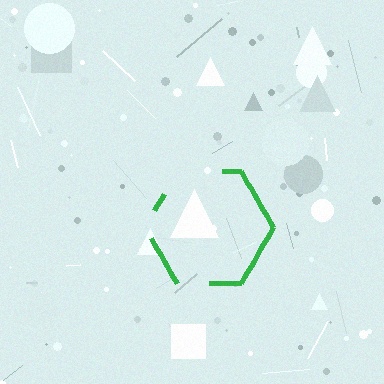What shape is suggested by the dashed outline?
The dashed outline suggests a hexagon.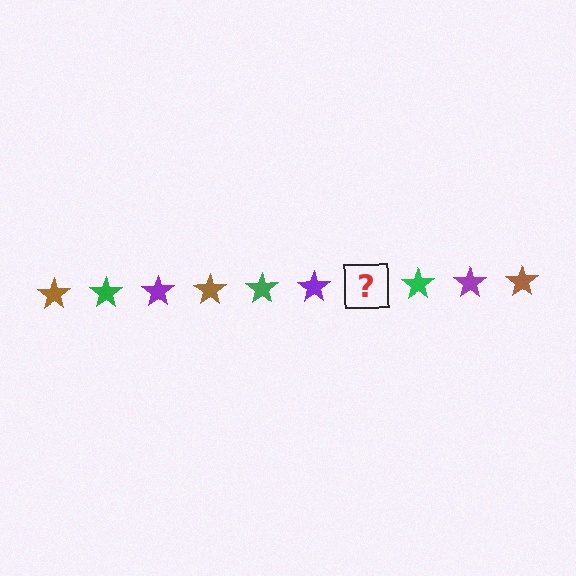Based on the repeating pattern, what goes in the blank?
The blank should be a brown star.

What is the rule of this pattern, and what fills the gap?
The rule is that the pattern cycles through brown, green, purple stars. The gap should be filled with a brown star.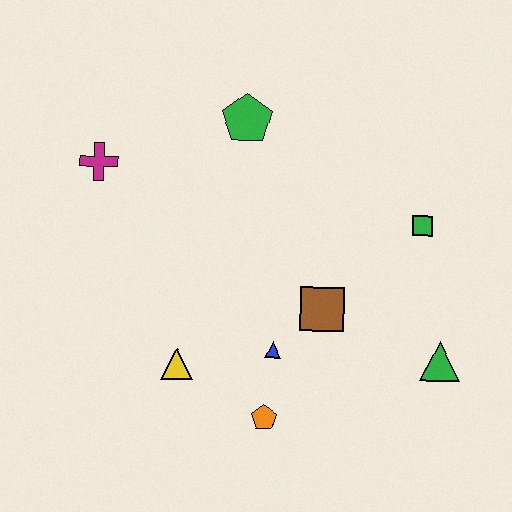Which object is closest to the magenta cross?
The green pentagon is closest to the magenta cross.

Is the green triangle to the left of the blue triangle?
No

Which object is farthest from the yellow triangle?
The green square is farthest from the yellow triangle.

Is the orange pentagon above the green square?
No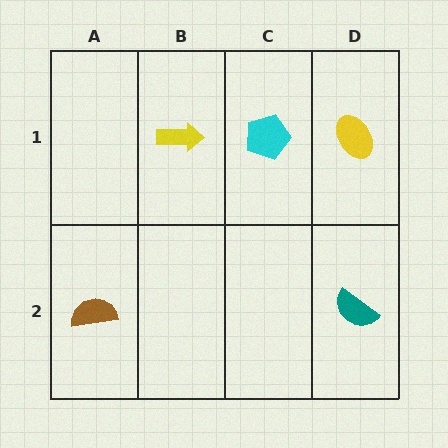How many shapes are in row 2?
2 shapes.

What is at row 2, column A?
A brown semicircle.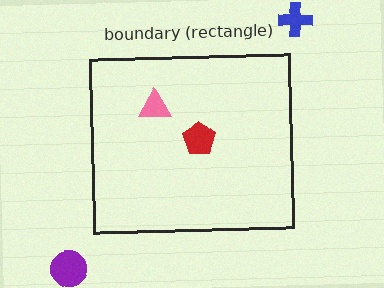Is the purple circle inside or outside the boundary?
Outside.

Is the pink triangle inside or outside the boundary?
Inside.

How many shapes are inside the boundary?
2 inside, 2 outside.